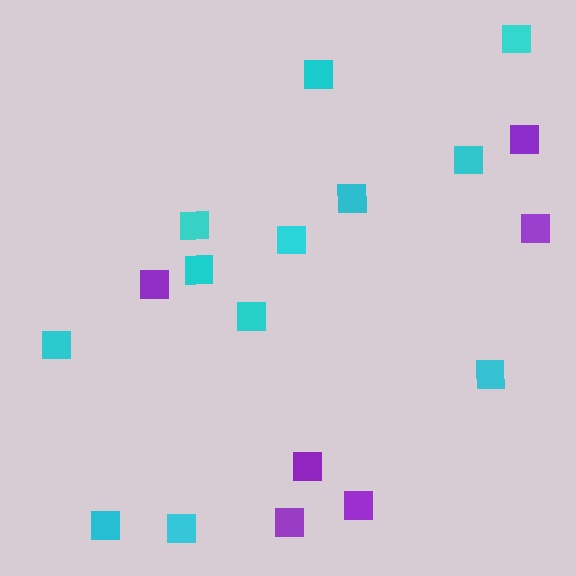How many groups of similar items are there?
There are 2 groups: one group of cyan squares (12) and one group of purple squares (6).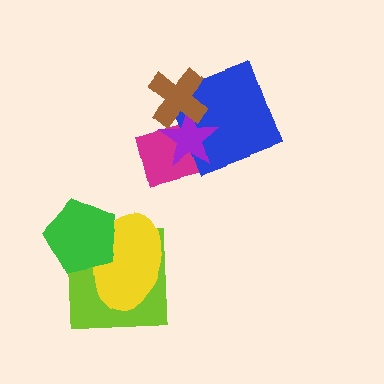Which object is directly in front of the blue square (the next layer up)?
The purple star is directly in front of the blue square.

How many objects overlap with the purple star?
3 objects overlap with the purple star.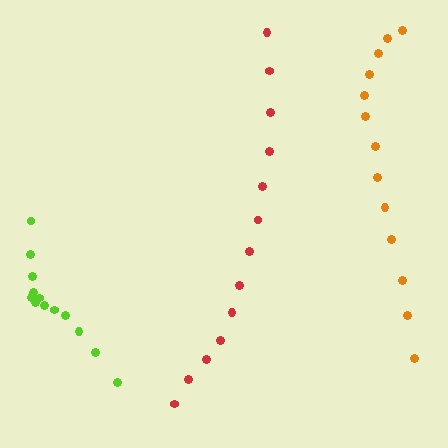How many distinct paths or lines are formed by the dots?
There are 3 distinct paths.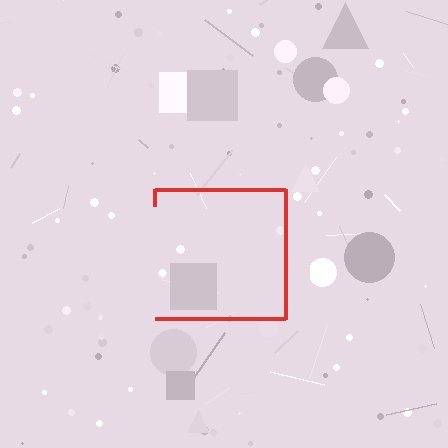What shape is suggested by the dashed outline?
The dashed outline suggests a square.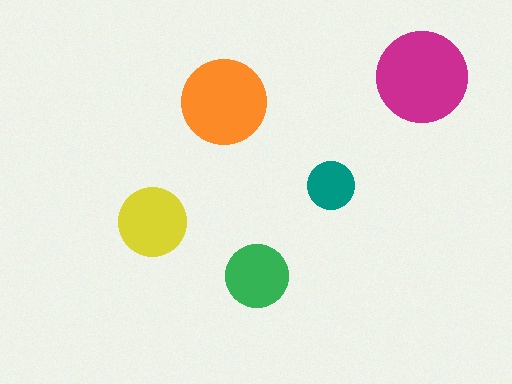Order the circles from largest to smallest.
the magenta one, the orange one, the yellow one, the green one, the teal one.